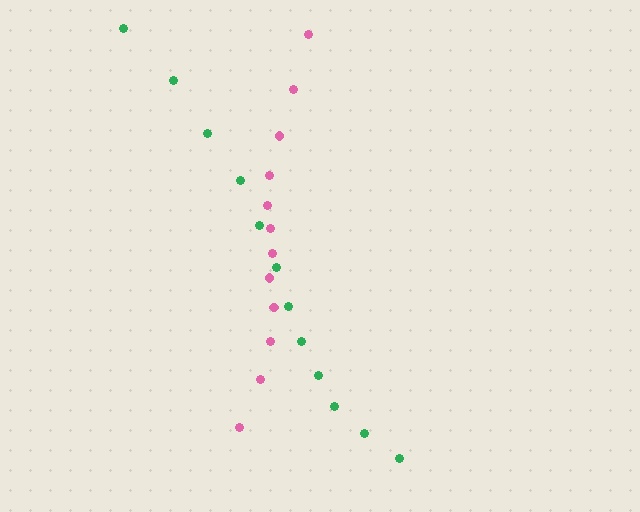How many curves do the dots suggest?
There are 2 distinct paths.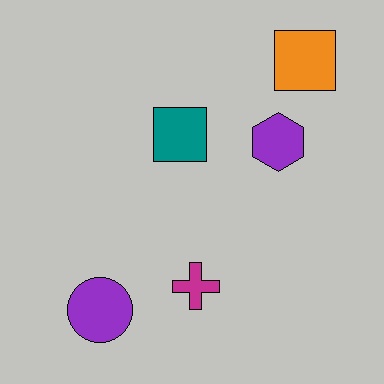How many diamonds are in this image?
There are no diamonds.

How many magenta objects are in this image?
There is 1 magenta object.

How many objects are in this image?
There are 5 objects.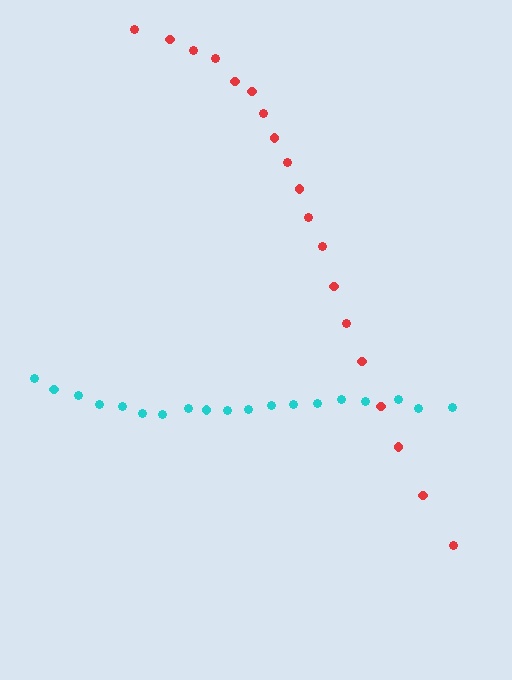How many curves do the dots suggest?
There are 2 distinct paths.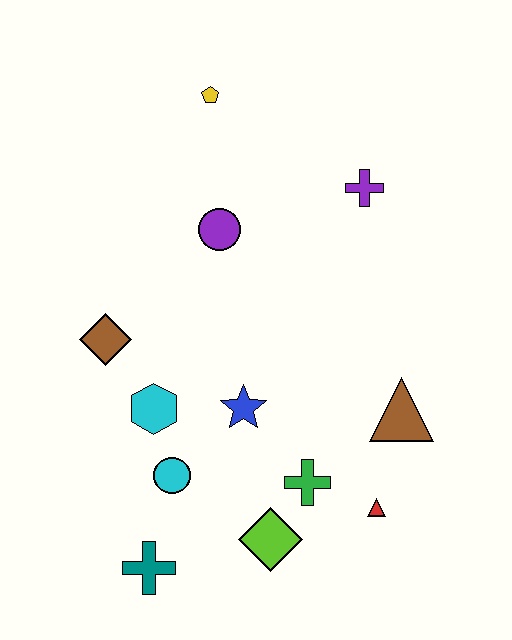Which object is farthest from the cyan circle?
The yellow pentagon is farthest from the cyan circle.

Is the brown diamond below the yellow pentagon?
Yes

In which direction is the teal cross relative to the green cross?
The teal cross is to the left of the green cross.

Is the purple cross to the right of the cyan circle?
Yes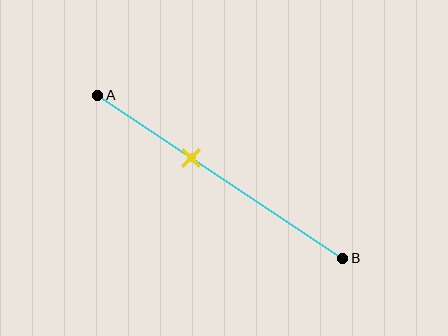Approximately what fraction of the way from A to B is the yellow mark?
The yellow mark is approximately 40% of the way from A to B.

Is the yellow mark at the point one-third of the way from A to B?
No, the mark is at about 40% from A, not at the 33% one-third point.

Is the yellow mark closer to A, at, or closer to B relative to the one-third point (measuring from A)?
The yellow mark is closer to point B than the one-third point of segment AB.